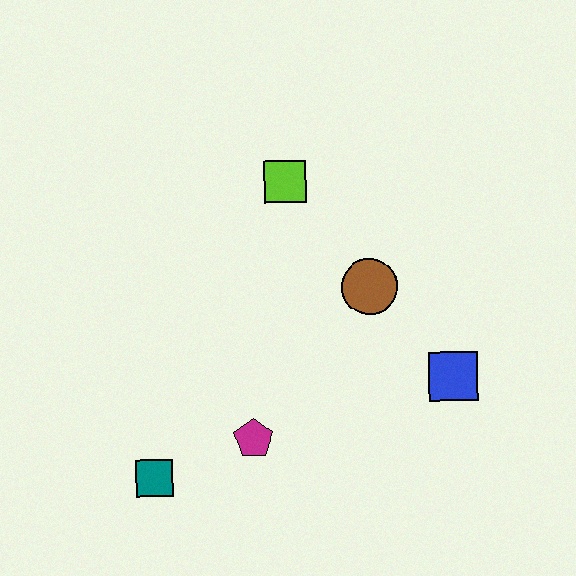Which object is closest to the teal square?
The magenta pentagon is closest to the teal square.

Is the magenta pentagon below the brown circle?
Yes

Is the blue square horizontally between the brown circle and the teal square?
No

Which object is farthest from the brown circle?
The teal square is farthest from the brown circle.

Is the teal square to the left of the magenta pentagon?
Yes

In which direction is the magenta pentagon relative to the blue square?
The magenta pentagon is to the left of the blue square.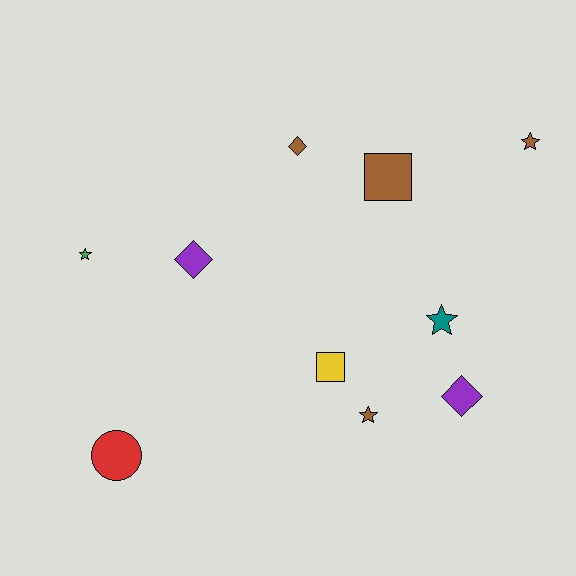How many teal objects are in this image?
There is 1 teal object.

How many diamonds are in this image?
There are 3 diamonds.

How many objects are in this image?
There are 10 objects.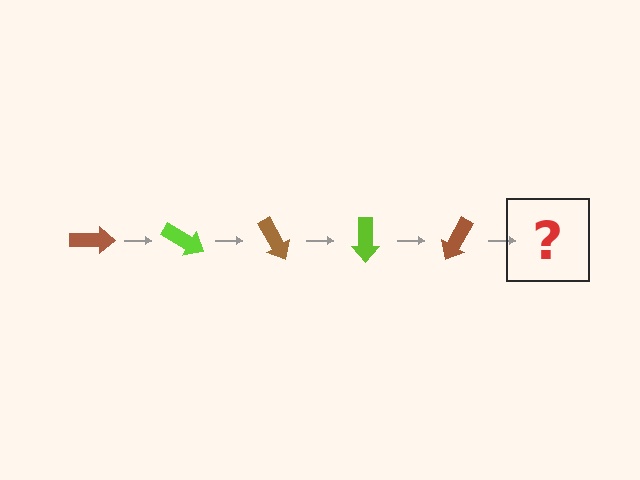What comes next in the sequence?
The next element should be a lime arrow, rotated 150 degrees from the start.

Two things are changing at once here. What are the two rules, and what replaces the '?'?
The two rules are that it rotates 30 degrees each step and the color cycles through brown and lime. The '?' should be a lime arrow, rotated 150 degrees from the start.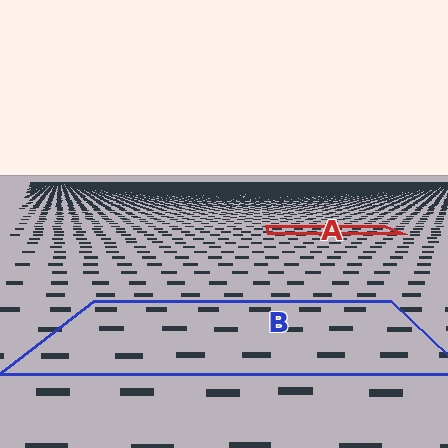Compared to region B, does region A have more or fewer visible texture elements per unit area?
Region A has more texture elements per unit area — they are packed more densely because it is farther away.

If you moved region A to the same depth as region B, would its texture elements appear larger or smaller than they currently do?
They would appear larger. At a closer depth, the same texture elements are projected at a bigger on-screen size.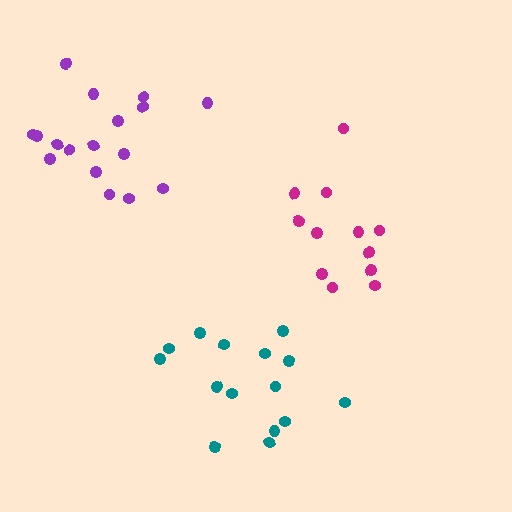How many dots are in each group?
Group 1: 15 dots, Group 2: 12 dots, Group 3: 17 dots (44 total).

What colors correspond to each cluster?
The clusters are colored: teal, magenta, purple.